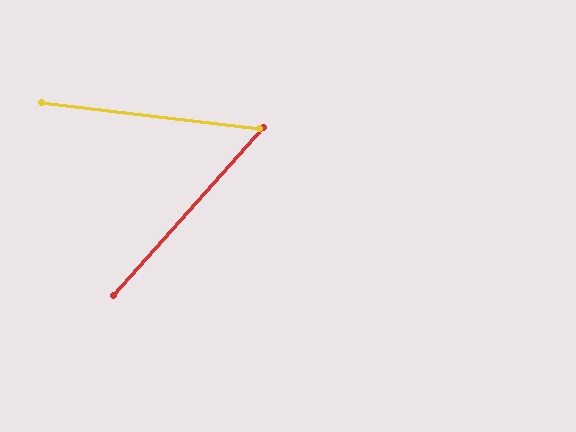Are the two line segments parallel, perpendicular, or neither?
Neither parallel nor perpendicular — they differ by about 55°.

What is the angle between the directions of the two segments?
Approximately 55 degrees.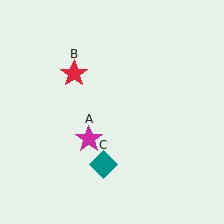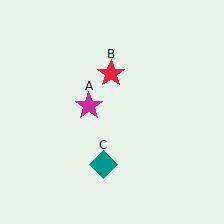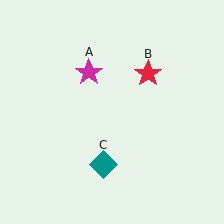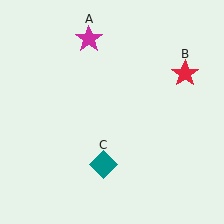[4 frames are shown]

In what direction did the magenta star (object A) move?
The magenta star (object A) moved up.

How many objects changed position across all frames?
2 objects changed position: magenta star (object A), red star (object B).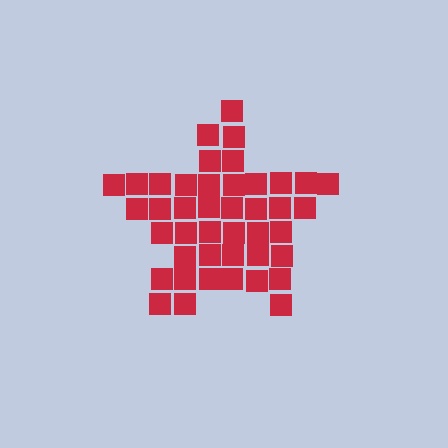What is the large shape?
The large shape is a star.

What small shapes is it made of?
It is made of small squares.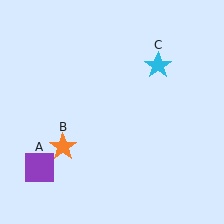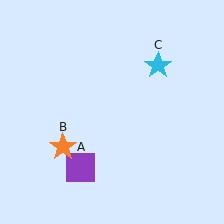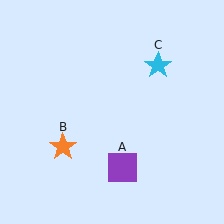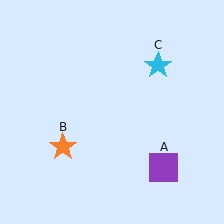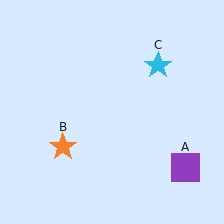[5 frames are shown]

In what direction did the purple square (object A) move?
The purple square (object A) moved right.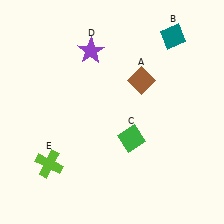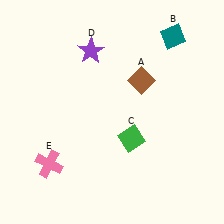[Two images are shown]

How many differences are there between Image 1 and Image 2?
There is 1 difference between the two images.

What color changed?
The cross (E) changed from lime in Image 1 to pink in Image 2.